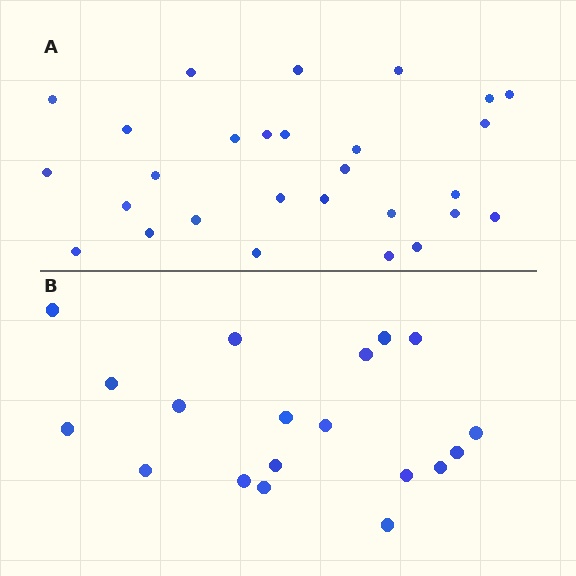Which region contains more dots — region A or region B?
Region A (the top region) has more dots.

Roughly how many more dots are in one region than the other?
Region A has roughly 8 or so more dots than region B.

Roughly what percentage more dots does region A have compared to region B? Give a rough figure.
About 45% more.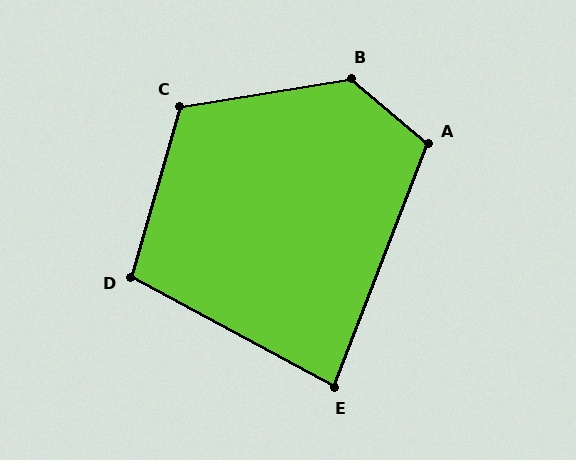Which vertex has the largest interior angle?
B, at approximately 130 degrees.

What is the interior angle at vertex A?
Approximately 110 degrees (obtuse).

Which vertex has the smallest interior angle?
E, at approximately 83 degrees.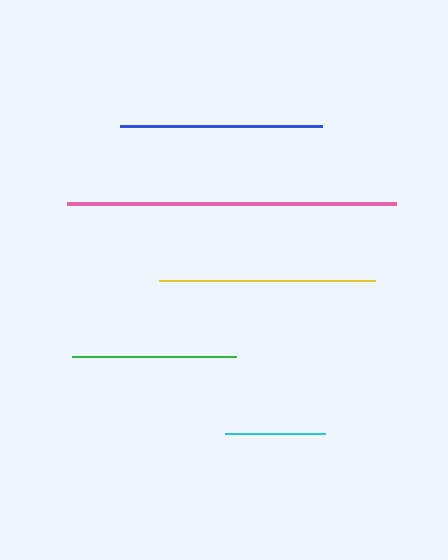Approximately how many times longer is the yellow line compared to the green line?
The yellow line is approximately 1.3 times the length of the green line.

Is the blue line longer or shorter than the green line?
The blue line is longer than the green line.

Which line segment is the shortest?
The cyan line is the shortest at approximately 100 pixels.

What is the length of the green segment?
The green segment is approximately 164 pixels long.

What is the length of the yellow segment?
The yellow segment is approximately 215 pixels long.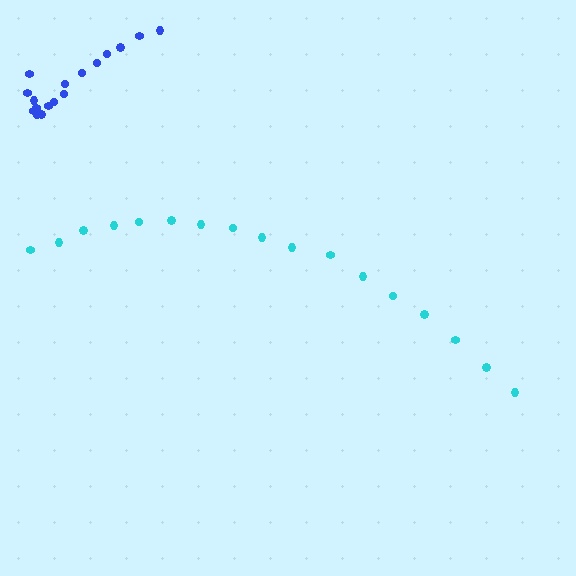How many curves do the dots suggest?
There are 2 distinct paths.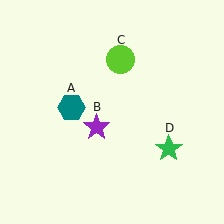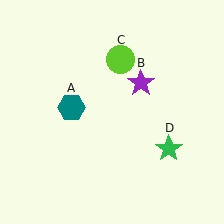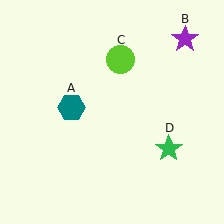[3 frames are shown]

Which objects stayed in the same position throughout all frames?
Teal hexagon (object A) and lime circle (object C) and green star (object D) remained stationary.